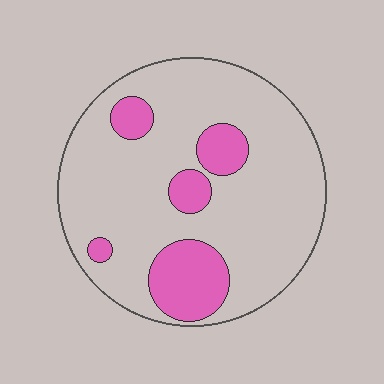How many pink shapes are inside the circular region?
5.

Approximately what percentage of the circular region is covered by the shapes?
Approximately 20%.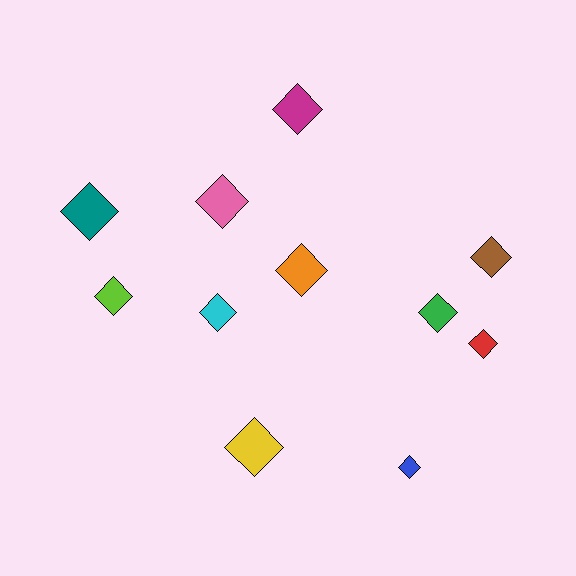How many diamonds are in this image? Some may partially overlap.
There are 11 diamonds.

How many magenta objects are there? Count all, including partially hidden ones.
There is 1 magenta object.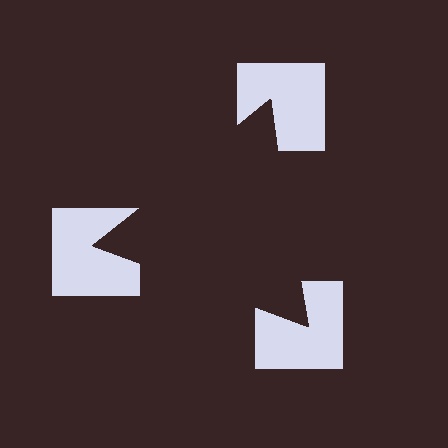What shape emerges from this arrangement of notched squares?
An illusory triangle — its edges are inferred from the aligned wedge cuts in the notched squares, not physically drawn.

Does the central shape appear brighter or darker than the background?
It typically appears slightly darker than the background, even though no actual brightness change is drawn.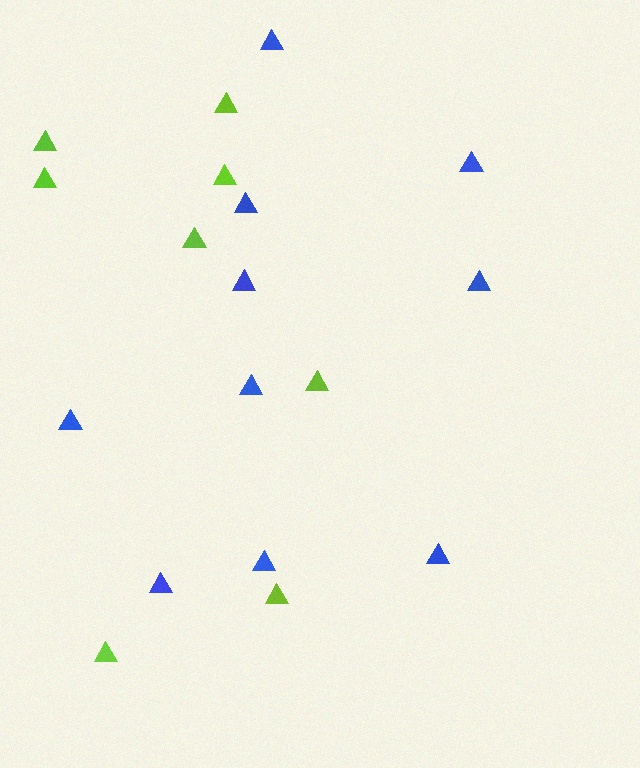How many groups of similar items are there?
There are 2 groups: one group of lime triangles (8) and one group of blue triangles (10).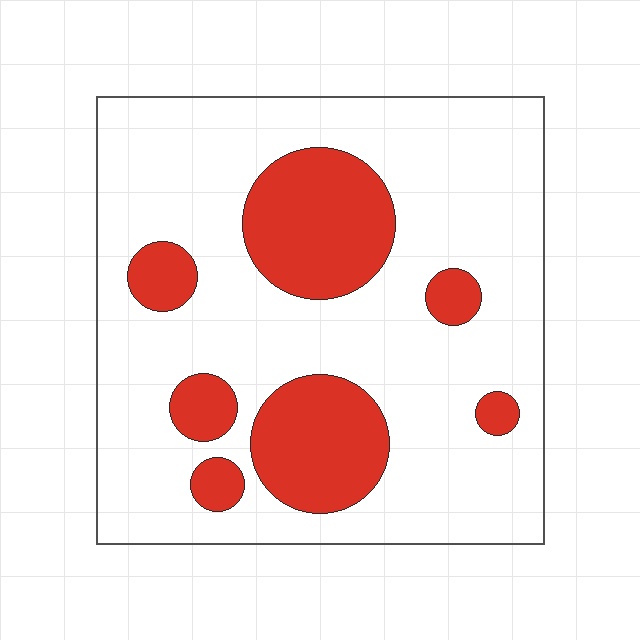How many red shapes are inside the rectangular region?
7.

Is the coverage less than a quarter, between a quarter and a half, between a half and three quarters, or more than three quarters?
Less than a quarter.